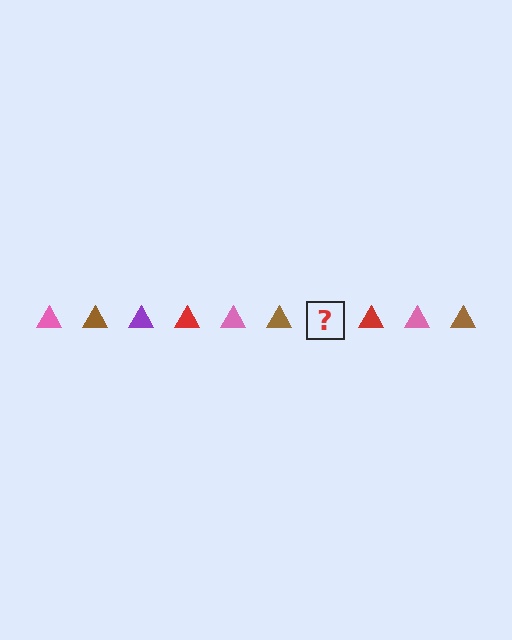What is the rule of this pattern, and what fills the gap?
The rule is that the pattern cycles through pink, brown, purple, red triangles. The gap should be filled with a purple triangle.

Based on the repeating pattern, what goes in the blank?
The blank should be a purple triangle.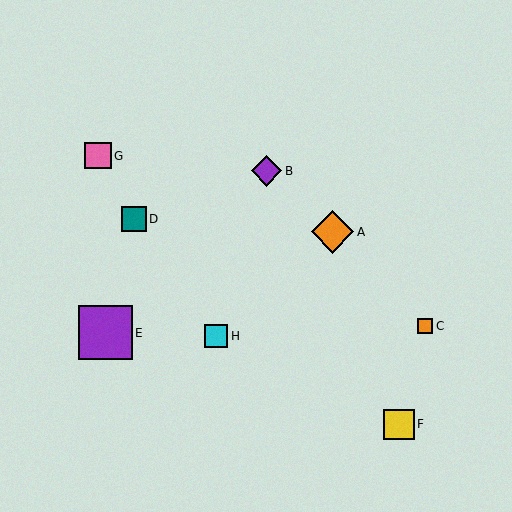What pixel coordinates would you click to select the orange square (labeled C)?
Click at (425, 326) to select the orange square C.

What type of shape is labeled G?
Shape G is a pink square.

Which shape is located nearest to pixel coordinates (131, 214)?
The teal square (labeled D) at (134, 219) is nearest to that location.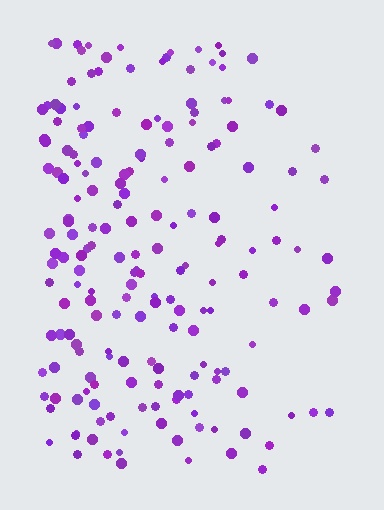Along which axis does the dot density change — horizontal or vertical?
Horizontal.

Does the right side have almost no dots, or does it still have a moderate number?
Still a moderate number, just noticeably fewer than the left.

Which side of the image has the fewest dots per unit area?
The right.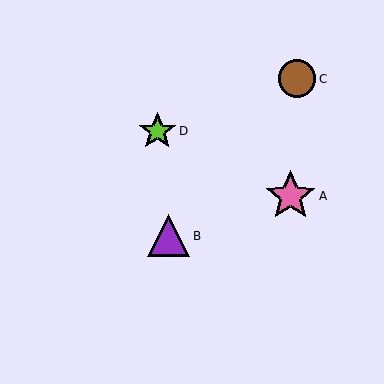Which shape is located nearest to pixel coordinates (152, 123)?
The lime star (labeled D) at (157, 131) is nearest to that location.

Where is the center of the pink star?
The center of the pink star is at (291, 196).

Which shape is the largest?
The pink star (labeled A) is the largest.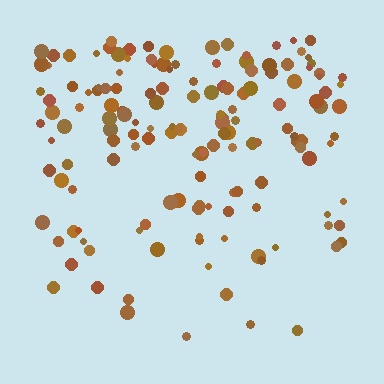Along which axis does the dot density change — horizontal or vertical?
Vertical.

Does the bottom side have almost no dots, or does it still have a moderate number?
Still a moderate number, just noticeably fewer than the top.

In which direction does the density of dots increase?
From bottom to top, with the top side densest.